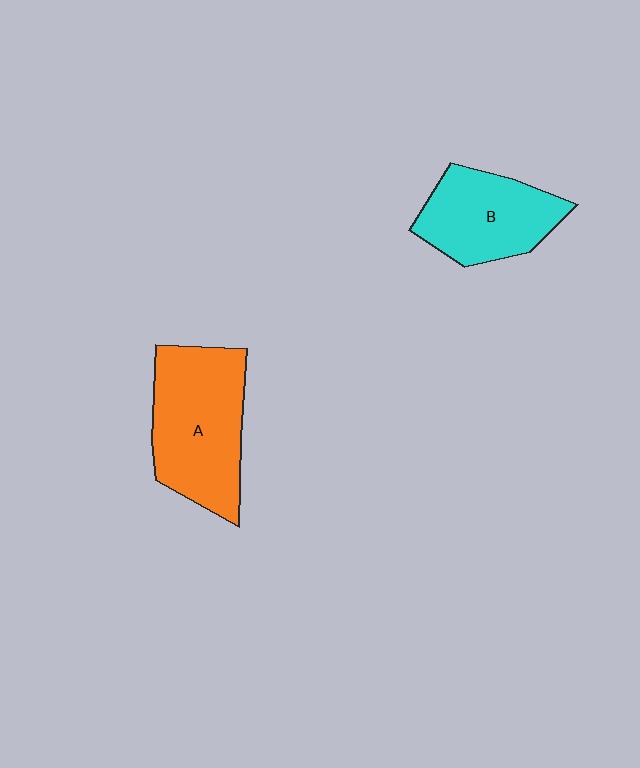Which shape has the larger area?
Shape A (orange).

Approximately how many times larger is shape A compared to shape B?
Approximately 1.3 times.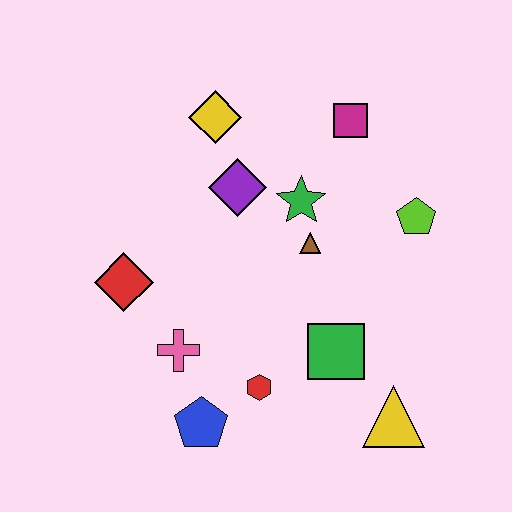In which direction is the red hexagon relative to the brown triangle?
The red hexagon is below the brown triangle.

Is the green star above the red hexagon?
Yes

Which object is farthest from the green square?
The yellow diamond is farthest from the green square.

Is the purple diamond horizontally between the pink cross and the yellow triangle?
Yes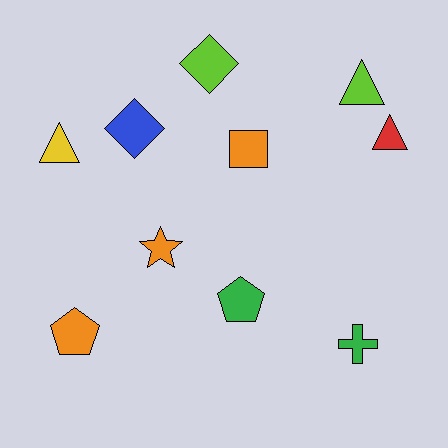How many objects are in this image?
There are 10 objects.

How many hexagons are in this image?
There are no hexagons.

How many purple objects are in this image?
There are no purple objects.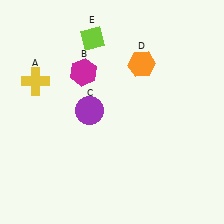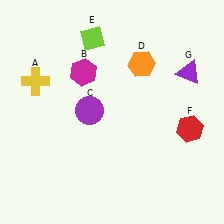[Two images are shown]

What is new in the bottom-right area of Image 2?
A red hexagon (F) was added in the bottom-right area of Image 2.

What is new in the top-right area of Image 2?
A purple triangle (G) was added in the top-right area of Image 2.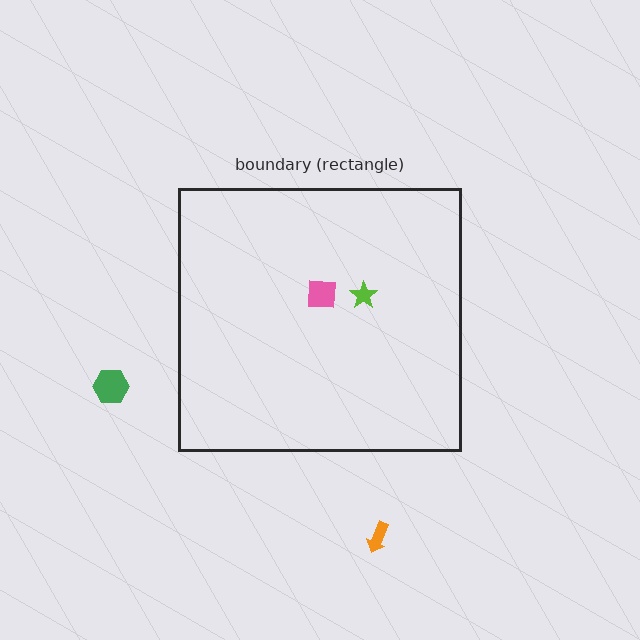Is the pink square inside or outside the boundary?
Inside.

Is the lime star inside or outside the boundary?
Inside.